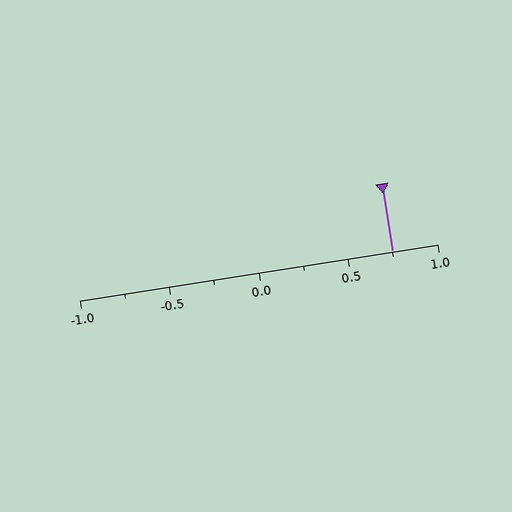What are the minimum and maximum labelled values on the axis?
The axis runs from -1.0 to 1.0.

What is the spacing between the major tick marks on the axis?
The major ticks are spaced 0.5 apart.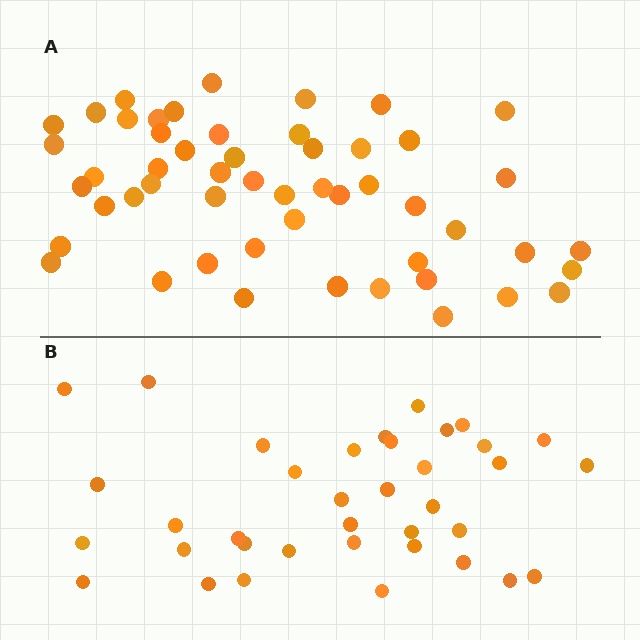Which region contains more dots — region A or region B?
Region A (the top region) has more dots.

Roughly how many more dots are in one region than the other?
Region A has approximately 15 more dots than region B.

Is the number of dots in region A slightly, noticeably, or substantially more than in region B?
Region A has noticeably more, but not dramatically so. The ratio is roughly 1.4 to 1.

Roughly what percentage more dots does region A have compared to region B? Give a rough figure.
About 40% more.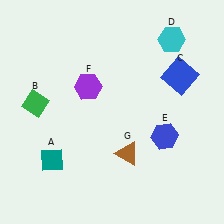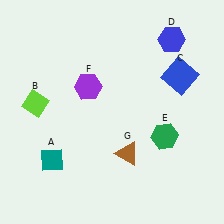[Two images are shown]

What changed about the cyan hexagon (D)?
In Image 1, D is cyan. In Image 2, it changed to blue.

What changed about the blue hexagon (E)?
In Image 1, E is blue. In Image 2, it changed to green.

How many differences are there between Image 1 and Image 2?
There are 3 differences between the two images.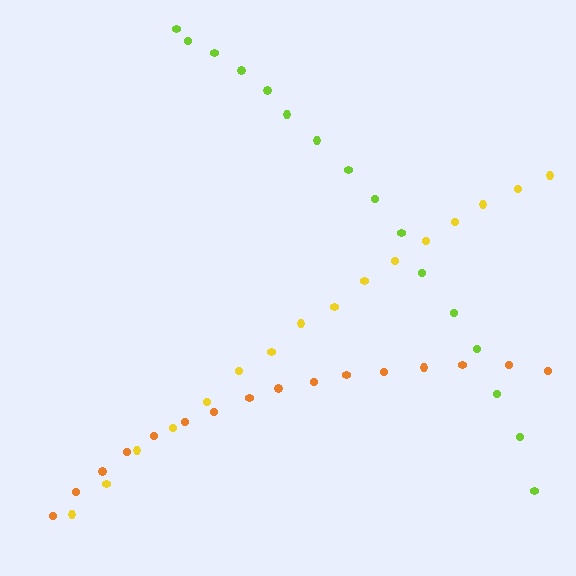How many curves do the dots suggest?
There are 3 distinct paths.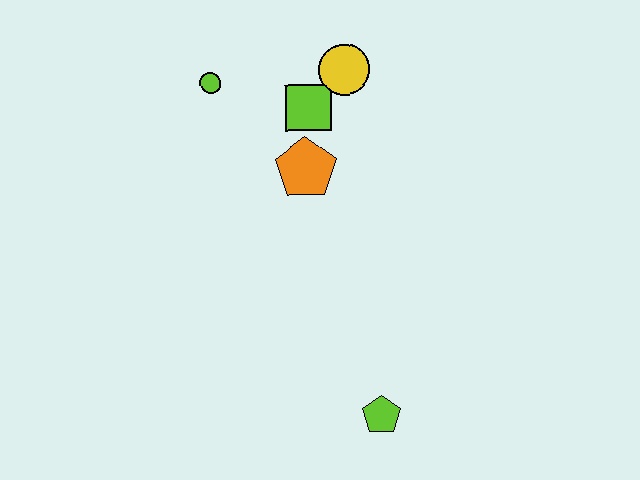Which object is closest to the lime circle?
The lime square is closest to the lime circle.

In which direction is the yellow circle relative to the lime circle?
The yellow circle is to the right of the lime circle.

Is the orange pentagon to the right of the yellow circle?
No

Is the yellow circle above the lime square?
Yes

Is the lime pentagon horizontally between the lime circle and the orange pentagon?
No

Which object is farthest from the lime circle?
The lime pentagon is farthest from the lime circle.